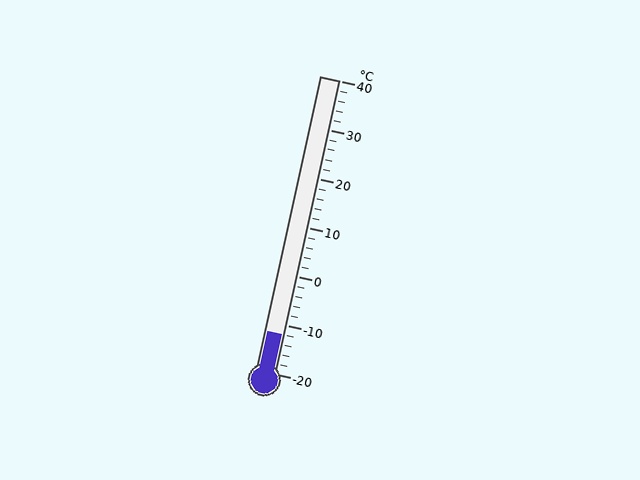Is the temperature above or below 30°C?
The temperature is below 30°C.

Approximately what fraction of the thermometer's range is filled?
The thermometer is filled to approximately 15% of its range.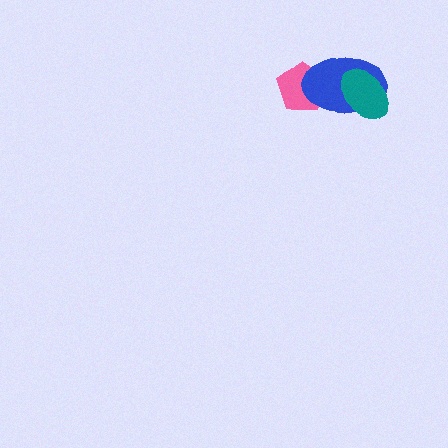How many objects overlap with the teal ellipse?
1 object overlaps with the teal ellipse.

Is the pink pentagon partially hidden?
Yes, it is partially covered by another shape.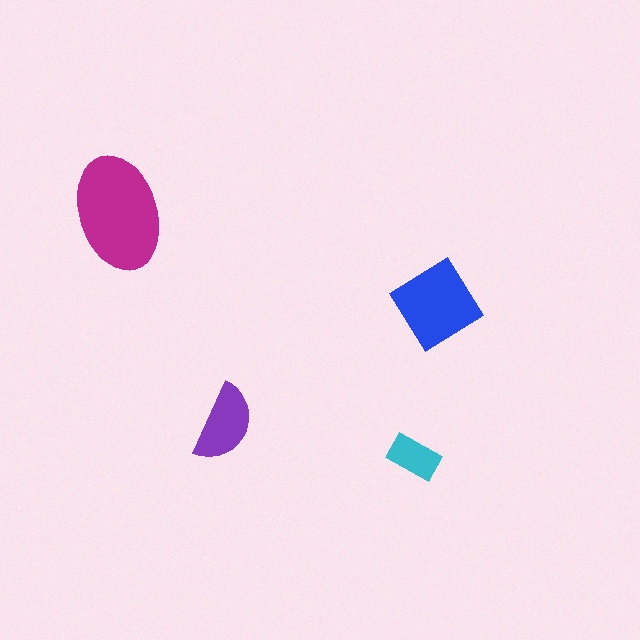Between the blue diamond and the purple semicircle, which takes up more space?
The blue diamond.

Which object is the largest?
The magenta ellipse.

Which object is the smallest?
The cyan rectangle.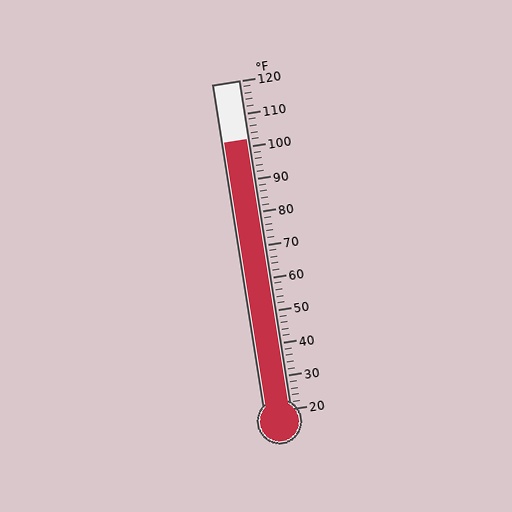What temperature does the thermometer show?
The thermometer shows approximately 102°F.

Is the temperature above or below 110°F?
The temperature is below 110°F.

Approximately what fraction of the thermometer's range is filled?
The thermometer is filled to approximately 80% of its range.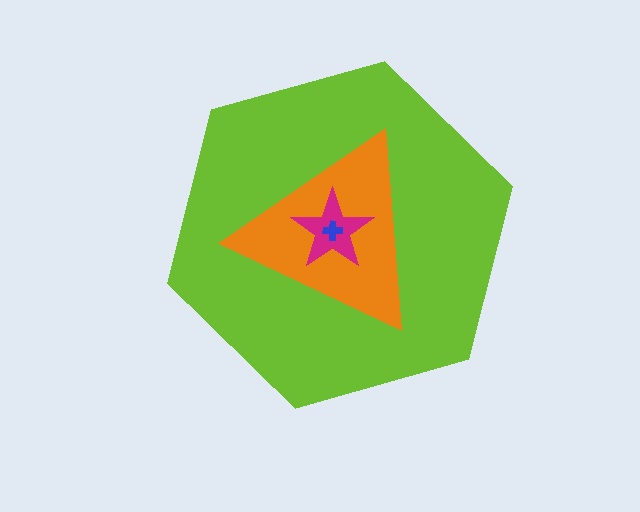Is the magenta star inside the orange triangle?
Yes.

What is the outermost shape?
The lime hexagon.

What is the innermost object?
The blue cross.